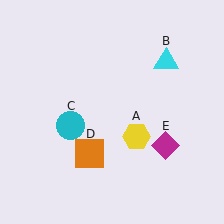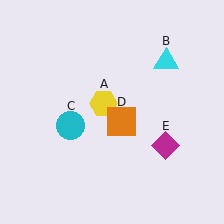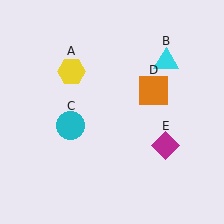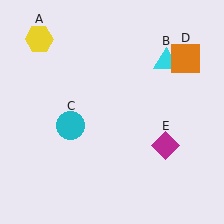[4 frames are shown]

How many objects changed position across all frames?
2 objects changed position: yellow hexagon (object A), orange square (object D).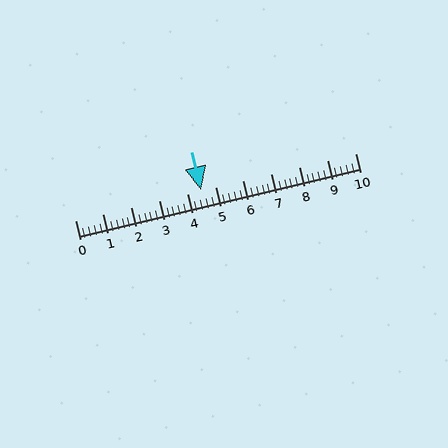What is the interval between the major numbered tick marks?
The major tick marks are spaced 1 units apart.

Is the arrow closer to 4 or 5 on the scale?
The arrow is closer to 5.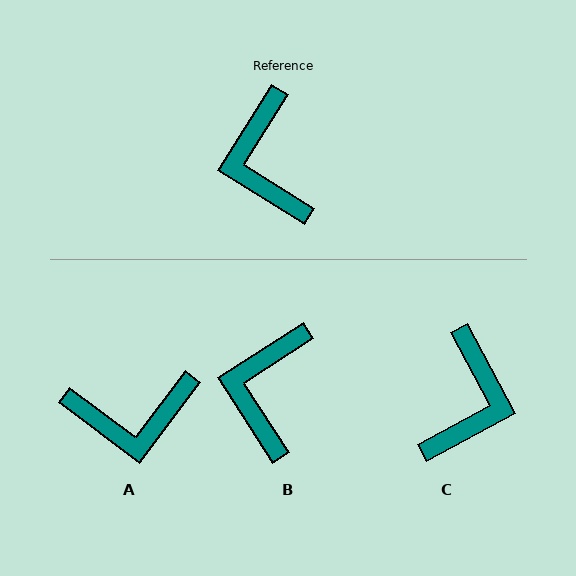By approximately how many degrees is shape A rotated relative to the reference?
Approximately 85 degrees counter-clockwise.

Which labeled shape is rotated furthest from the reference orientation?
C, about 151 degrees away.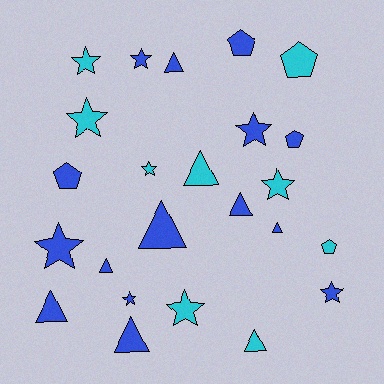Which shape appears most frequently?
Star, with 10 objects.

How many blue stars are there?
There are 5 blue stars.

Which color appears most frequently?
Blue, with 15 objects.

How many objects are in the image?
There are 24 objects.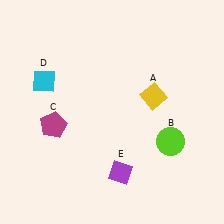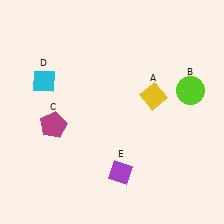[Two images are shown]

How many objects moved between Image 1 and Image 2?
1 object moved between the two images.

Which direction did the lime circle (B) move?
The lime circle (B) moved up.